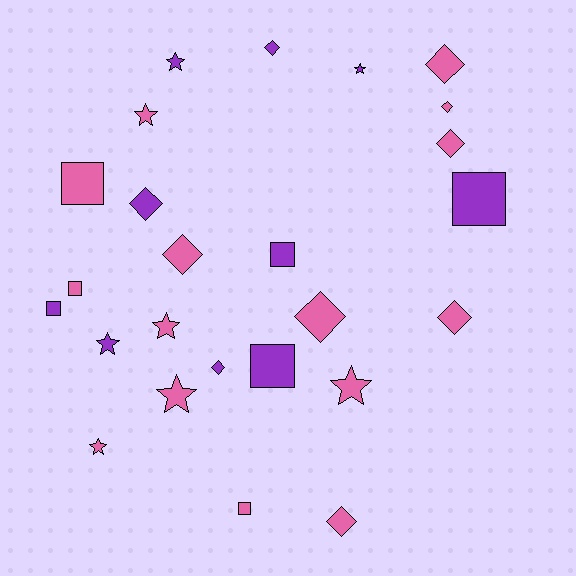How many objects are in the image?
There are 25 objects.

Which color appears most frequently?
Pink, with 15 objects.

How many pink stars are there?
There are 5 pink stars.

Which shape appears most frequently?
Diamond, with 10 objects.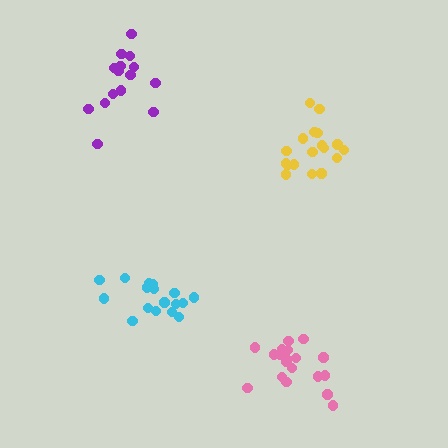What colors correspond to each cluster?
The clusters are colored: cyan, pink, yellow, purple.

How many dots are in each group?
Group 1: 17 dots, Group 2: 19 dots, Group 3: 19 dots, Group 4: 15 dots (70 total).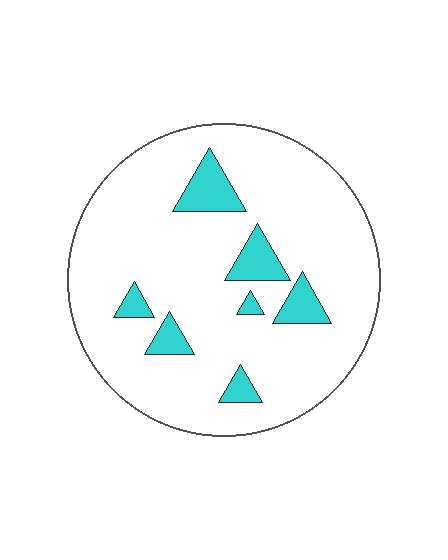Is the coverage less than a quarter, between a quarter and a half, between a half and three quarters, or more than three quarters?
Less than a quarter.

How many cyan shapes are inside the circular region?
7.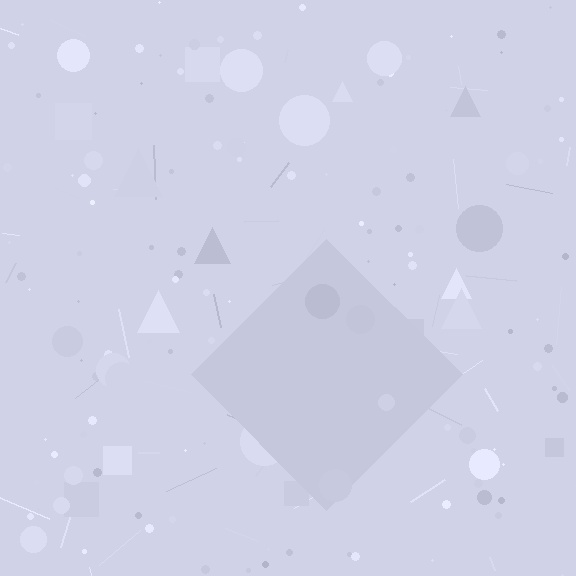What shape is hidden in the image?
A diamond is hidden in the image.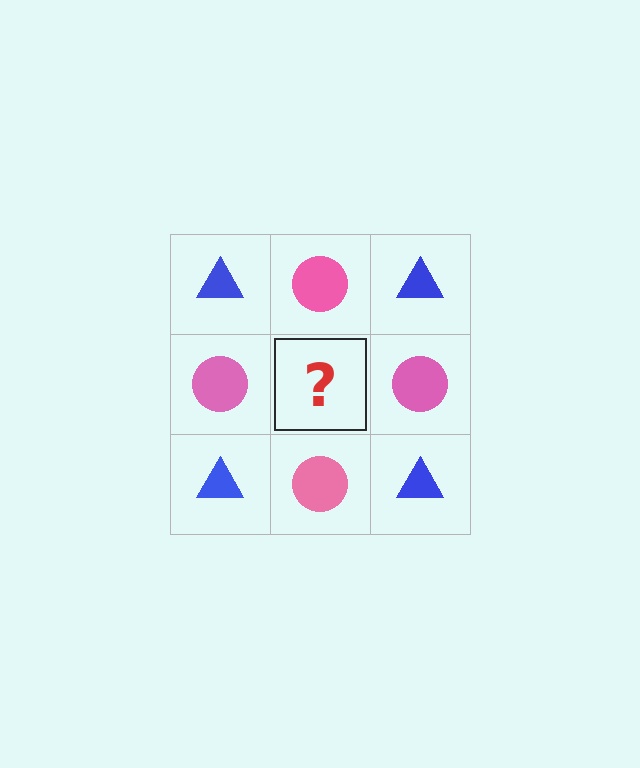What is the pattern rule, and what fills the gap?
The rule is that it alternates blue triangle and pink circle in a checkerboard pattern. The gap should be filled with a blue triangle.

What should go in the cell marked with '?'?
The missing cell should contain a blue triangle.